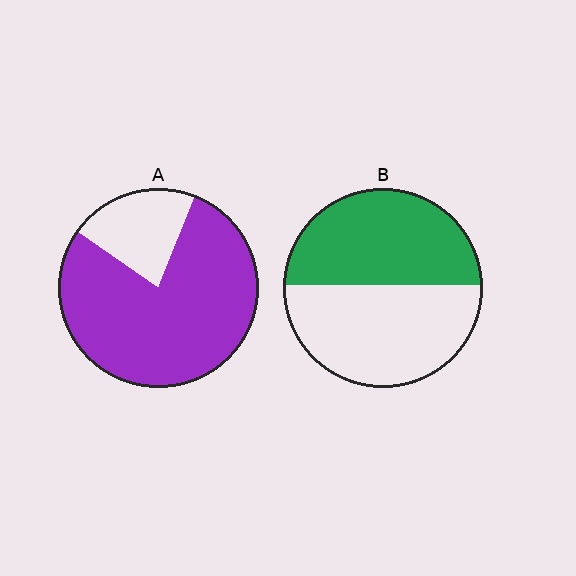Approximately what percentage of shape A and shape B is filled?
A is approximately 80% and B is approximately 50%.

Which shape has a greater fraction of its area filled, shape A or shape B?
Shape A.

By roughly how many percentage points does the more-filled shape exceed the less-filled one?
By roughly 30 percentage points (A over B).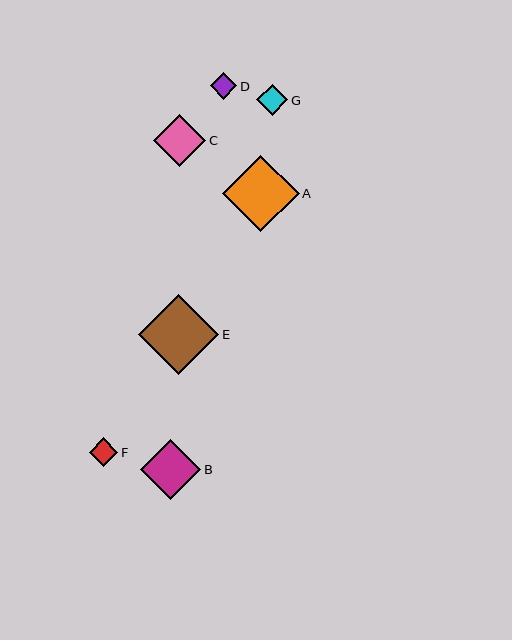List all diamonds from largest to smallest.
From largest to smallest: E, A, B, C, G, F, D.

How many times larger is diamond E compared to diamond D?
Diamond E is approximately 3.0 times the size of diamond D.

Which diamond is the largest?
Diamond E is the largest with a size of approximately 80 pixels.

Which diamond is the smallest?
Diamond D is the smallest with a size of approximately 26 pixels.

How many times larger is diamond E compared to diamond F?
Diamond E is approximately 2.8 times the size of diamond F.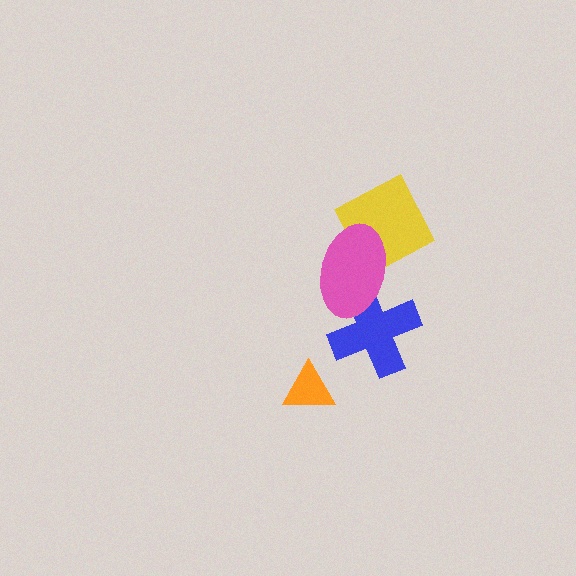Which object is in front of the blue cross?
The pink ellipse is in front of the blue cross.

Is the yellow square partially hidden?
Yes, it is partially covered by another shape.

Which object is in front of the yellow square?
The pink ellipse is in front of the yellow square.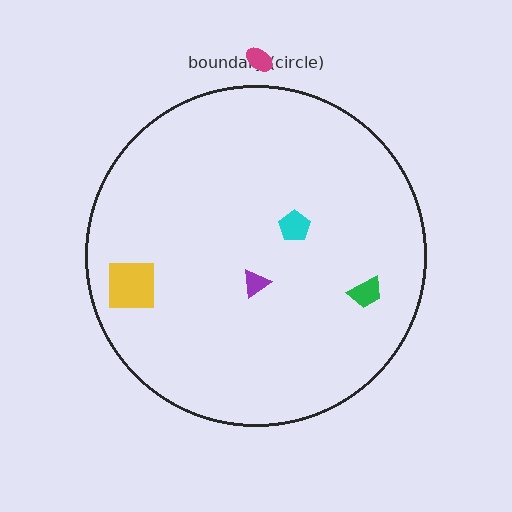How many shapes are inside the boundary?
4 inside, 1 outside.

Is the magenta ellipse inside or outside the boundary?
Outside.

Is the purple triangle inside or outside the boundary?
Inside.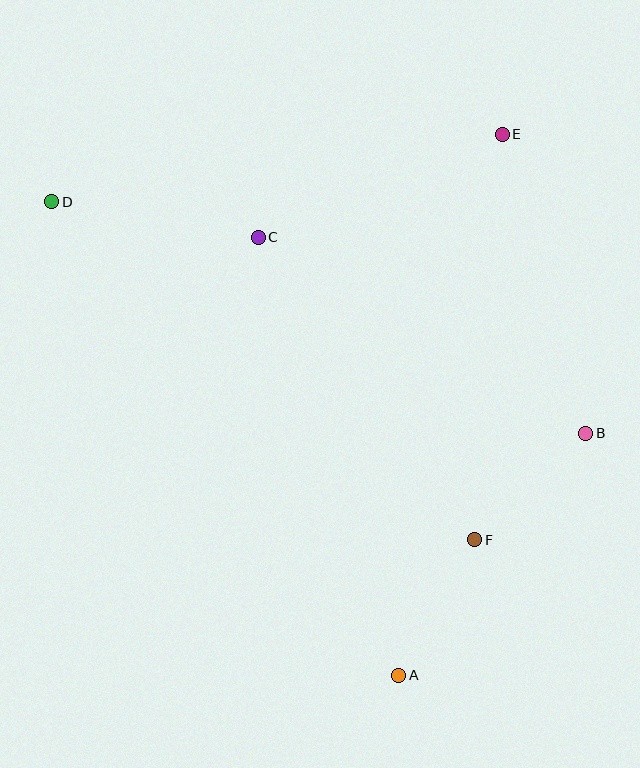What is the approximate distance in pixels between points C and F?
The distance between C and F is approximately 372 pixels.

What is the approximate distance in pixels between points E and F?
The distance between E and F is approximately 406 pixels.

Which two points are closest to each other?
Points B and F are closest to each other.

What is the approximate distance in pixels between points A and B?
The distance between A and B is approximately 306 pixels.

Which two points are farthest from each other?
Points A and D are farthest from each other.